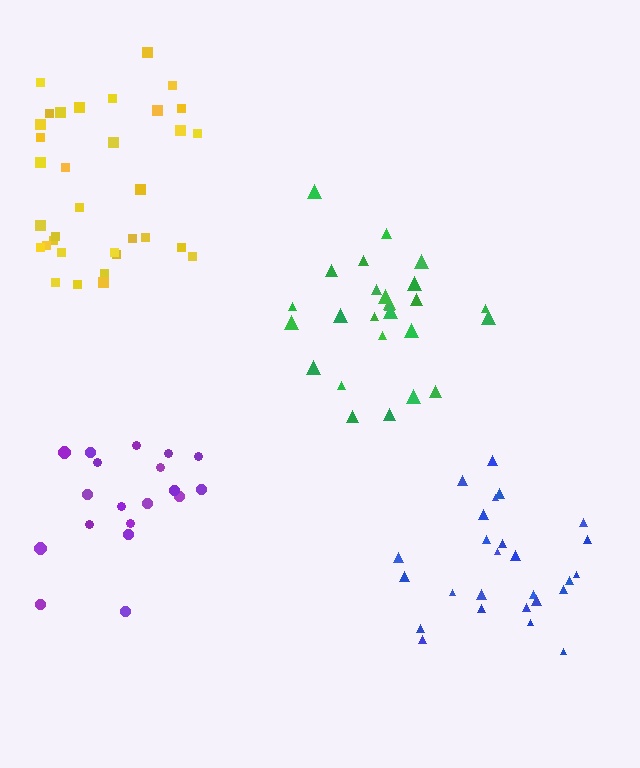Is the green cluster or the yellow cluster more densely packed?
Green.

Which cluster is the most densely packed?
Green.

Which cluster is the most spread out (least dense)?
Purple.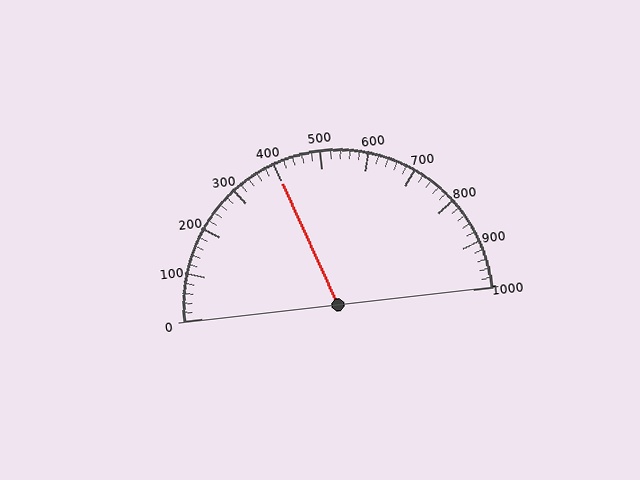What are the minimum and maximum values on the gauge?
The gauge ranges from 0 to 1000.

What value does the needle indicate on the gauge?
The needle indicates approximately 400.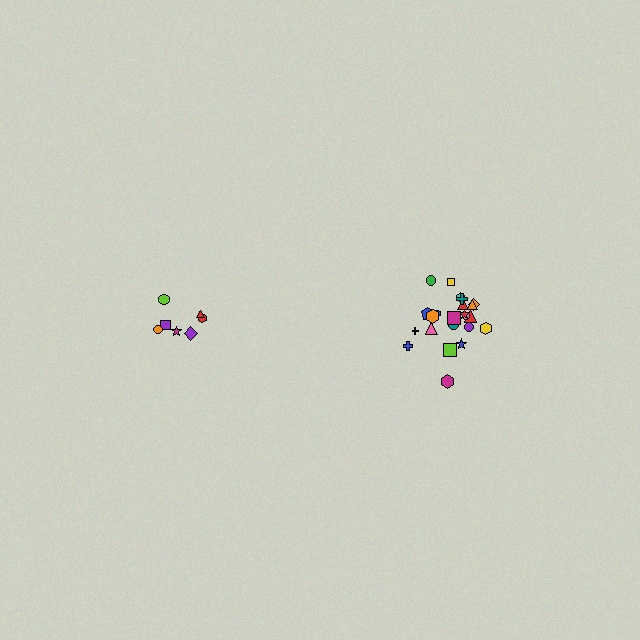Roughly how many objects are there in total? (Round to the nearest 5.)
Roughly 30 objects in total.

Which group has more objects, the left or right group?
The right group.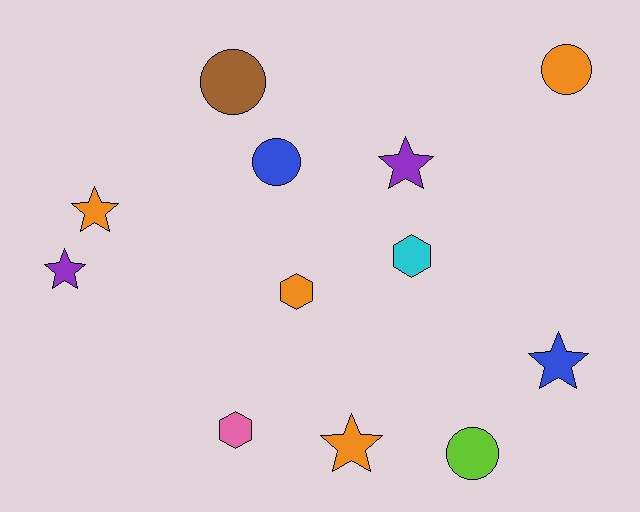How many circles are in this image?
There are 4 circles.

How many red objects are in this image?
There are no red objects.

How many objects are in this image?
There are 12 objects.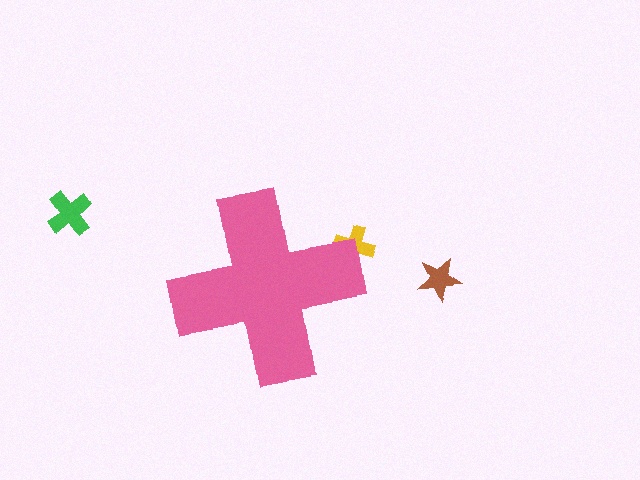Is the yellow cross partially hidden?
Yes, the yellow cross is partially hidden behind the pink cross.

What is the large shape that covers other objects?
A pink cross.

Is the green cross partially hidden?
No, the green cross is fully visible.